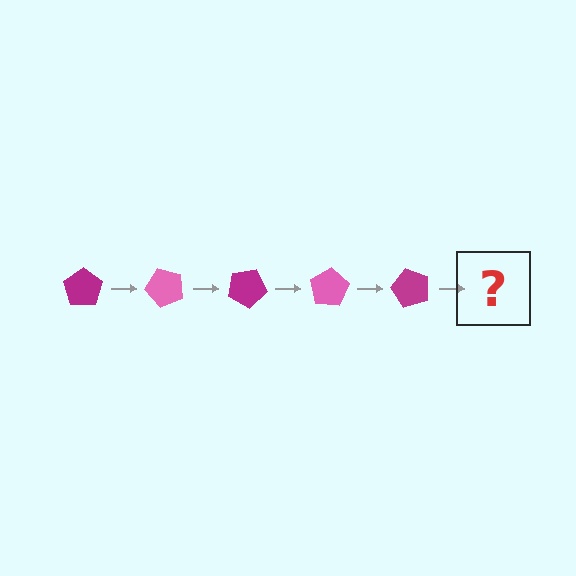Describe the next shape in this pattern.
It should be a pink pentagon, rotated 250 degrees from the start.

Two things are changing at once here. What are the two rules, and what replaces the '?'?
The two rules are that it rotates 50 degrees each step and the color cycles through magenta and pink. The '?' should be a pink pentagon, rotated 250 degrees from the start.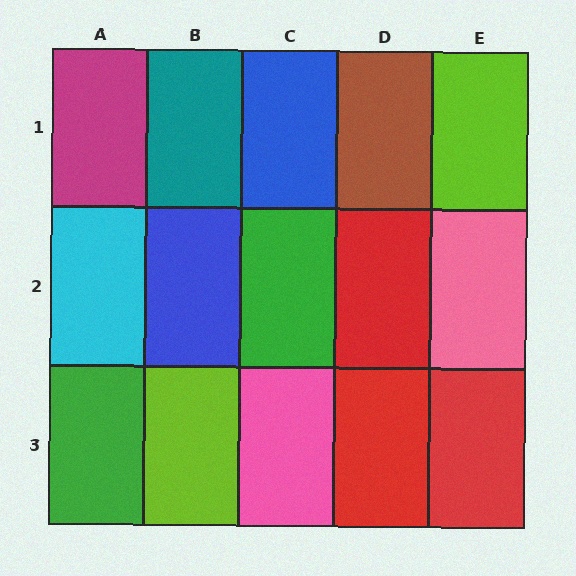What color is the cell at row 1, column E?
Lime.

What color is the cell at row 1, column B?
Teal.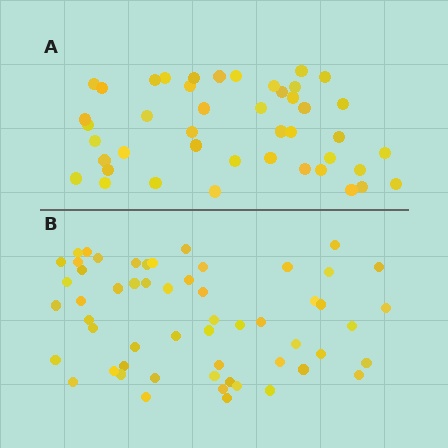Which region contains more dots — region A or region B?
Region B (the bottom region) has more dots.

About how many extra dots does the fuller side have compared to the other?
Region B has roughly 12 or so more dots than region A.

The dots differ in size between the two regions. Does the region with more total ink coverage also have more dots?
No. Region A has more total ink coverage because its dots are larger, but region B actually contains more individual dots. Total area can be misleading — the number of items is what matters here.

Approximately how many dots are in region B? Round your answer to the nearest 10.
About 60 dots. (The exact count is 56, which rounds to 60.)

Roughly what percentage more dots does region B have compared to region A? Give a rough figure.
About 25% more.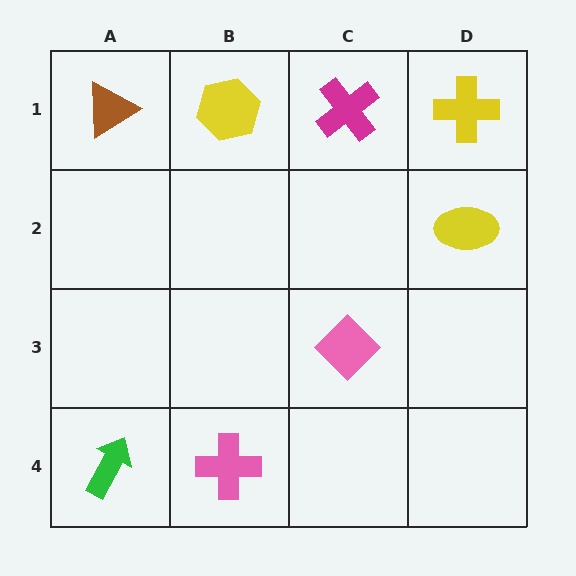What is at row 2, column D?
A yellow ellipse.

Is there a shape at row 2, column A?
No, that cell is empty.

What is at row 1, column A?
A brown triangle.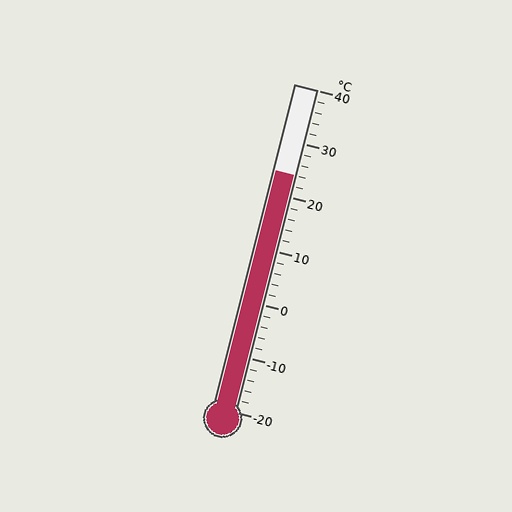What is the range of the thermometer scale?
The thermometer scale ranges from -20°C to 40°C.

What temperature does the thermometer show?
The thermometer shows approximately 24°C.